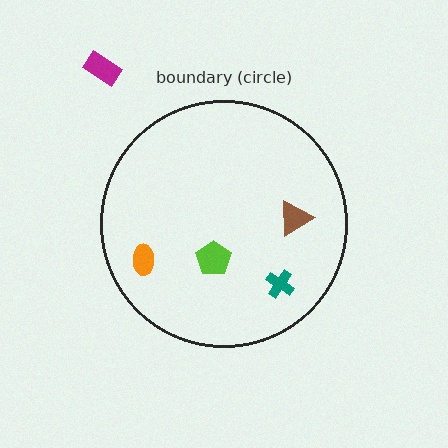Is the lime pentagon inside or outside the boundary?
Inside.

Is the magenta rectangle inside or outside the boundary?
Outside.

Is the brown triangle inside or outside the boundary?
Inside.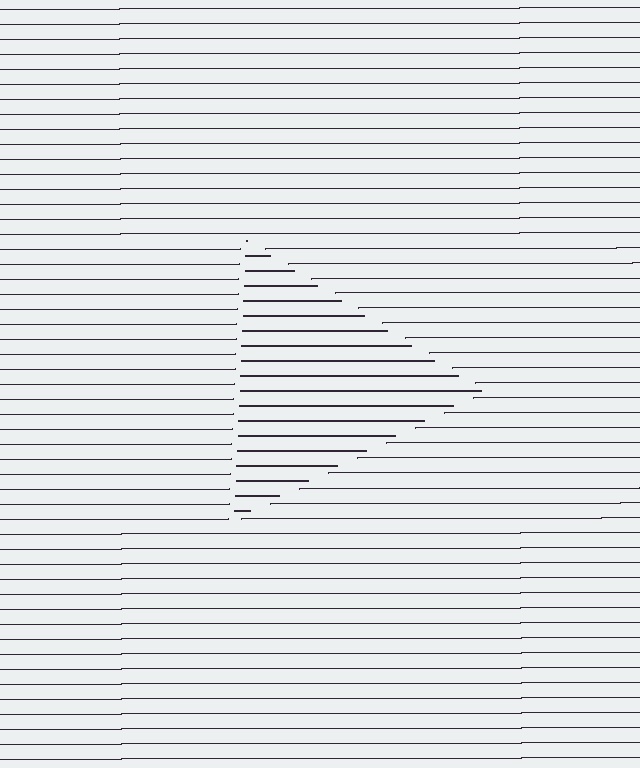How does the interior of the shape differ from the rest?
The interior of the shape contains the same grating, shifted by half a period — the contour is defined by the phase discontinuity where line-ends from the inner and outer gratings abut.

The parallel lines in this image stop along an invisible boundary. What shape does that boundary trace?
An illusory triangle. The interior of the shape contains the same grating, shifted by half a period — the contour is defined by the phase discontinuity where line-ends from the inner and outer gratings abut.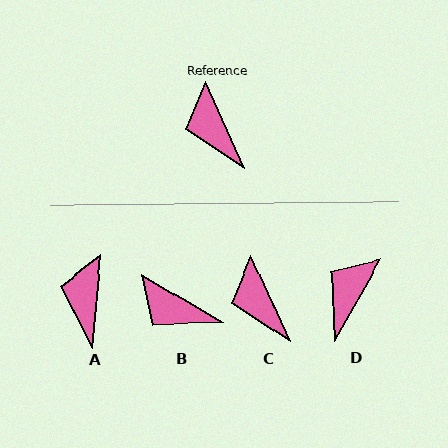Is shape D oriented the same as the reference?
No, it is off by about 54 degrees.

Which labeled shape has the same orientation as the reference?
C.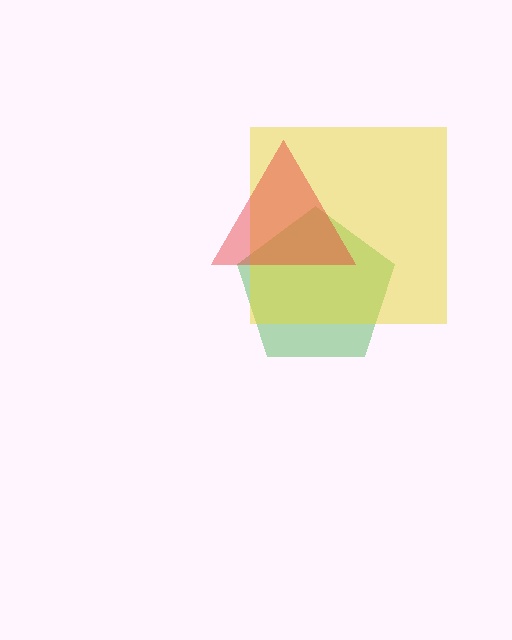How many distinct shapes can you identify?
There are 3 distinct shapes: a green pentagon, a yellow square, a red triangle.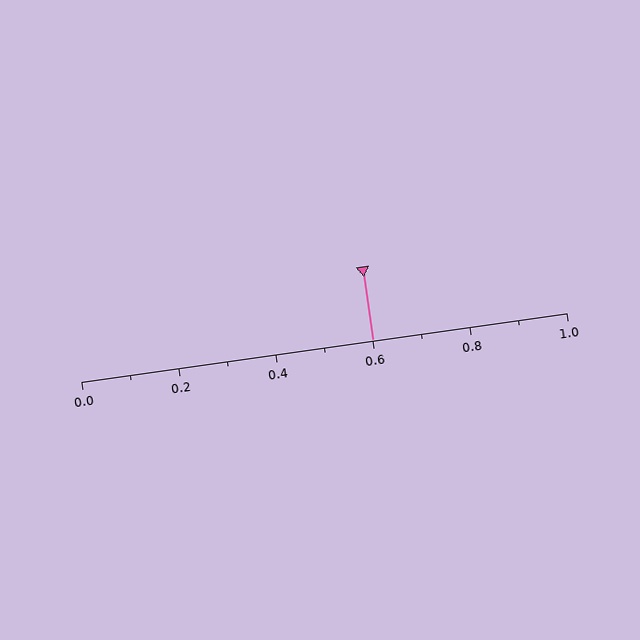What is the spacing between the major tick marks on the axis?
The major ticks are spaced 0.2 apart.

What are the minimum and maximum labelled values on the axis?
The axis runs from 0.0 to 1.0.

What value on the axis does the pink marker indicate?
The marker indicates approximately 0.6.